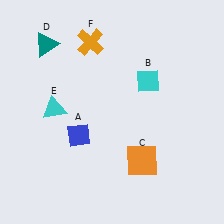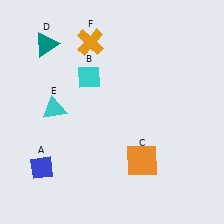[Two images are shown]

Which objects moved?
The objects that moved are: the blue diamond (A), the cyan diamond (B).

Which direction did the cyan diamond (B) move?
The cyan diamond (B) moved left.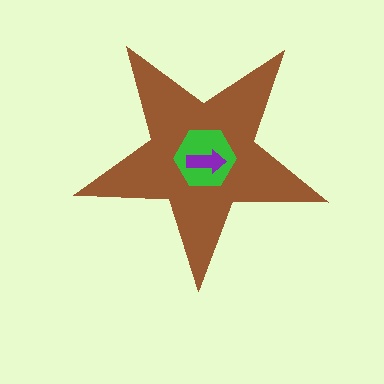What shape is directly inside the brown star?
The green hexagon.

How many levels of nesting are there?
3.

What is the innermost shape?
The purple arrow.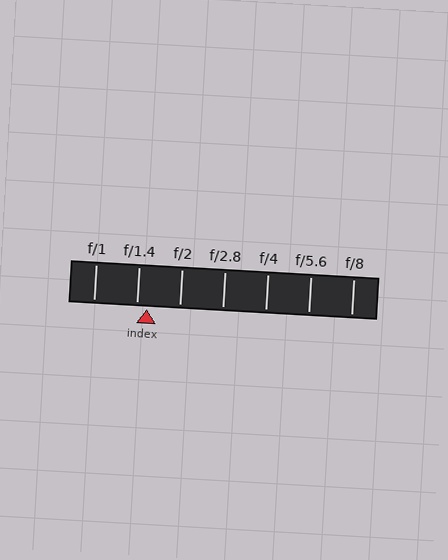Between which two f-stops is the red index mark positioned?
The index mark is between f/1.4 and f/2.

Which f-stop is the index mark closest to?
The index mark is closest to f/1.4.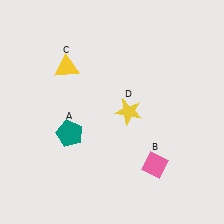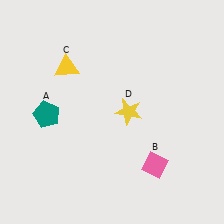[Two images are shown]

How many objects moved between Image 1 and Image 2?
1 object moved between the two images.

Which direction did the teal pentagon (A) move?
The teal pentagon (A) moved left.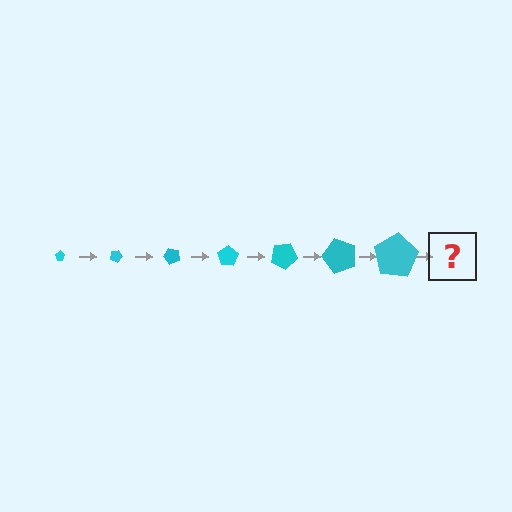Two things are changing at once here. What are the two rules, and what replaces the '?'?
The two rules are that the pentagon grows larger each step and it rotates 25 degrees each step. The '?' should be a pentagon, larger than the previous one and rotated 175 degrees from the start.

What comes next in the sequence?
The next element should be a pentagon, larger than the previous one and rotated 175 degrees from the start.